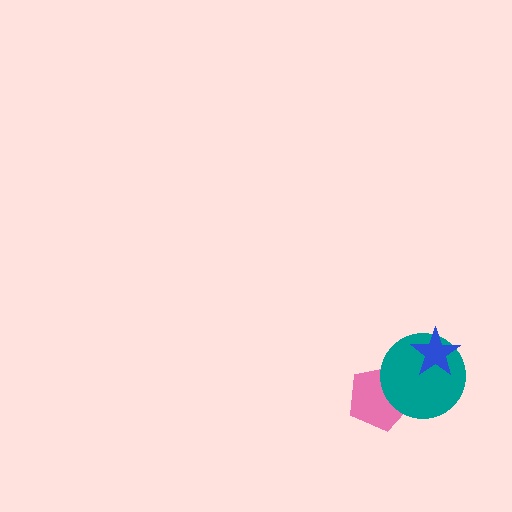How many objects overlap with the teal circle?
2 objects overlap with the teal circle.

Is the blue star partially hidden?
No, no other shape covers it.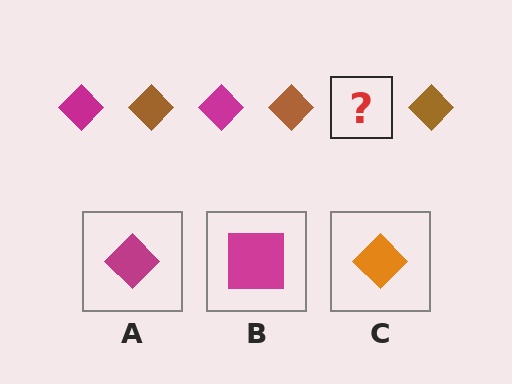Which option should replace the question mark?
Option A.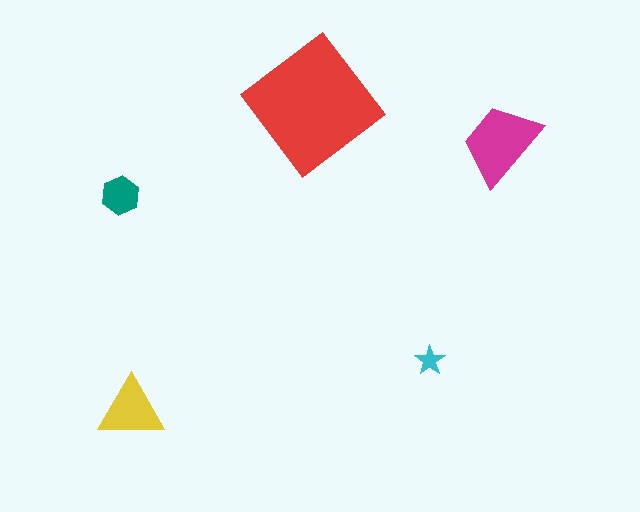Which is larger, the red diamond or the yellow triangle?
The red diamond.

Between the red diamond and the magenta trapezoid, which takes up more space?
The red diamond.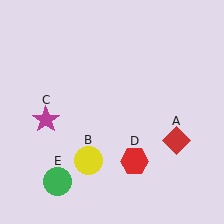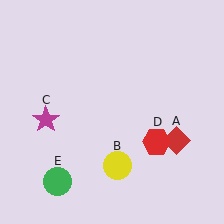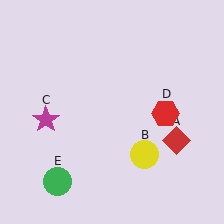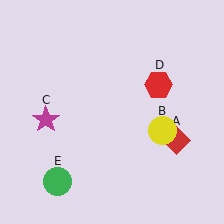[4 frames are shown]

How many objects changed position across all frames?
2 objects changed position: yellow circle (object B), red hexagon (object D).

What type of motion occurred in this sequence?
The yellow circle (object B), red hexagon (object D) rotated counterclockwise around the center of the scene.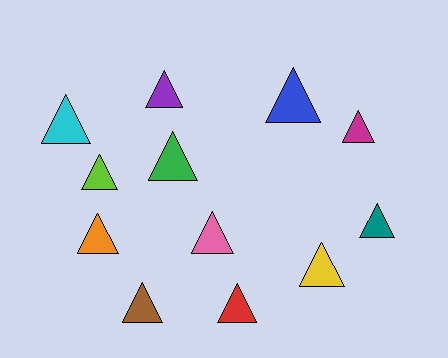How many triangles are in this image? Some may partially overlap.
There are 12 triangles.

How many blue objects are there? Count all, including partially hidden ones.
There is 1 blue object.